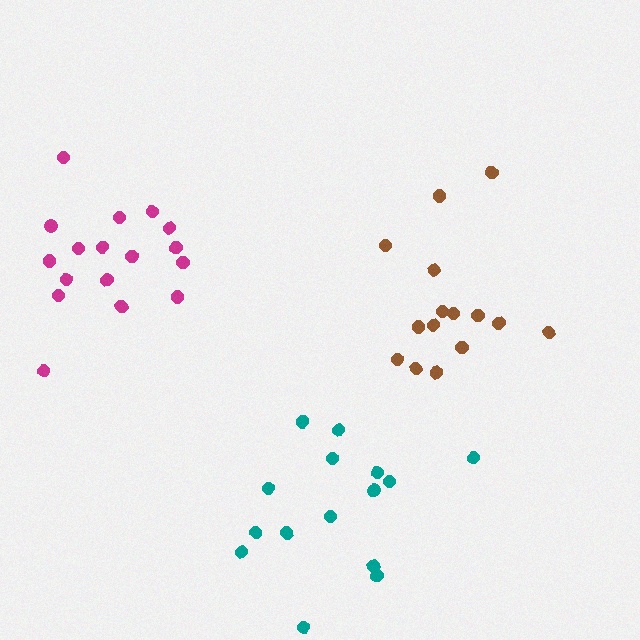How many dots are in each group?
Group 1: 17 dots, Group 2: 15 dots, Group 3: 15 dots (47 total).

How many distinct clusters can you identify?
There are 3 distinct clusters.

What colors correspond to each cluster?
The clusters are colored: magenta, brown, teal.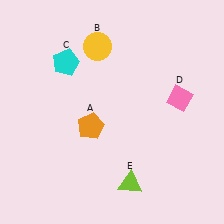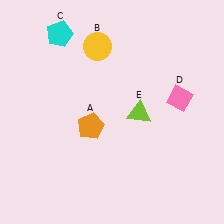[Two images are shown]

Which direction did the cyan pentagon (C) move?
The cyan pentagon (C) moved up.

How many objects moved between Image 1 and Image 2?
2 objects moved between the two images.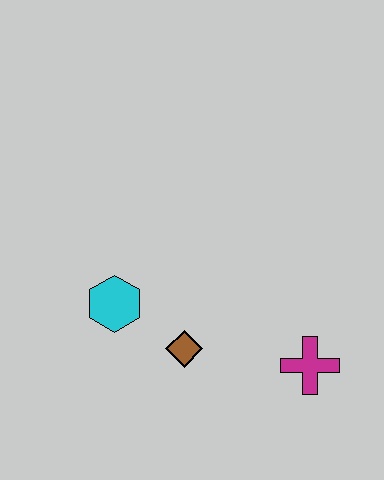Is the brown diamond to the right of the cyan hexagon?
Yes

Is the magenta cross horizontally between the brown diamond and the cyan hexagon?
No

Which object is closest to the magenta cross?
The brown diamond is closest to the magenta cross.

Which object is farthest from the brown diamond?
The magenta cross is farthest from the brown diamond.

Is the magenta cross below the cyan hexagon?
Yes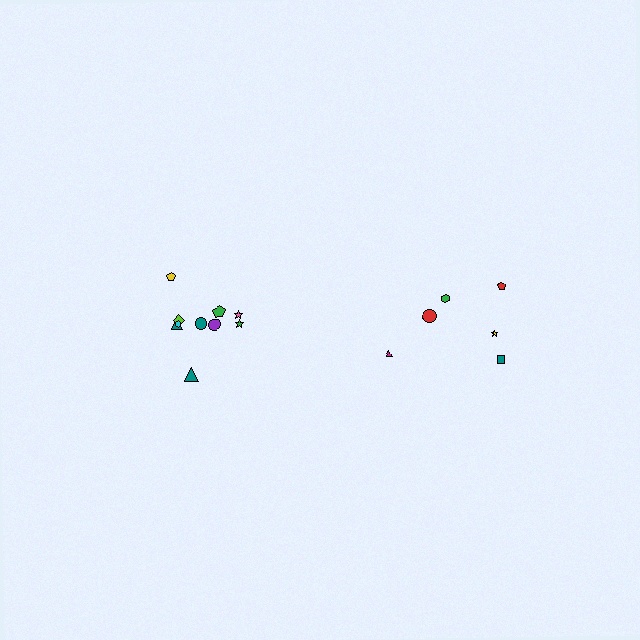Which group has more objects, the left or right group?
The left group.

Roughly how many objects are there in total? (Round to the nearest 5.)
Roughly 15 objects in total.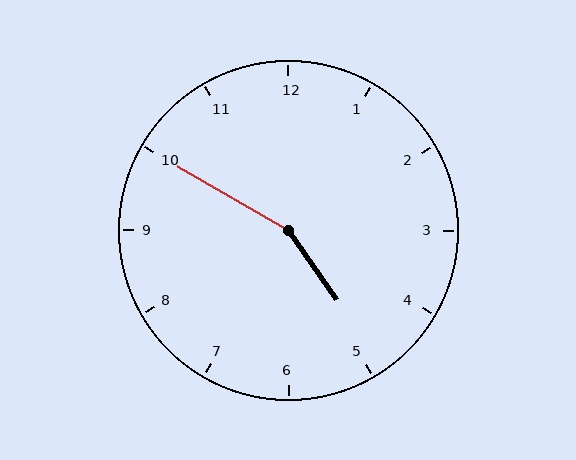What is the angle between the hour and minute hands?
Approximately 155 degrees.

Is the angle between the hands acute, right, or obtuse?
It is obtuse.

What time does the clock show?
4:50.